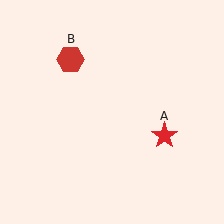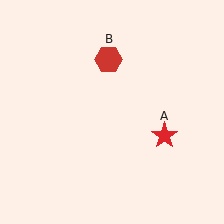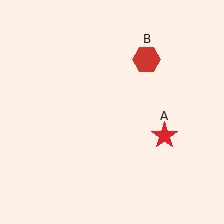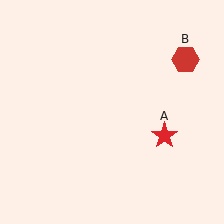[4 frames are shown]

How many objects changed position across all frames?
1 object changed position: red hexagon (object B).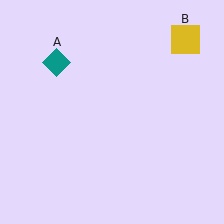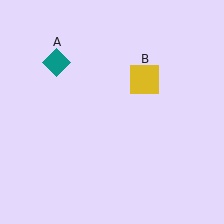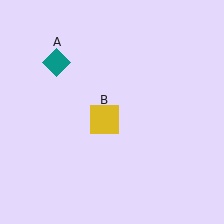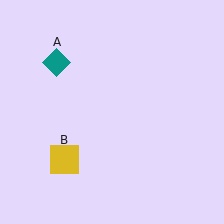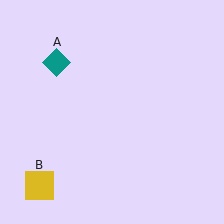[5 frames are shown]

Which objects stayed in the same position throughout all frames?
Teal diamond (object A) remained stationary.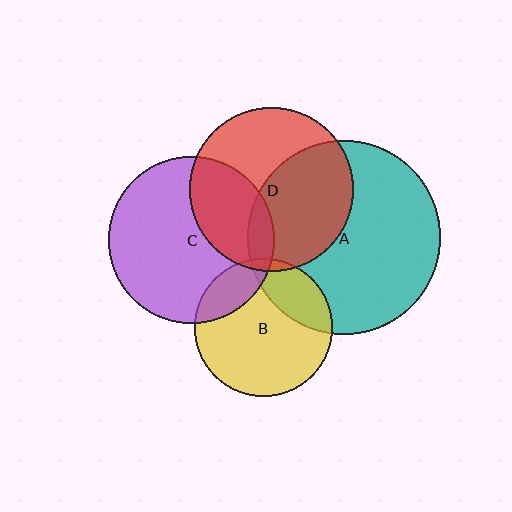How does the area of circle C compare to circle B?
Approximately 1.5 times.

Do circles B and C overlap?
Yes.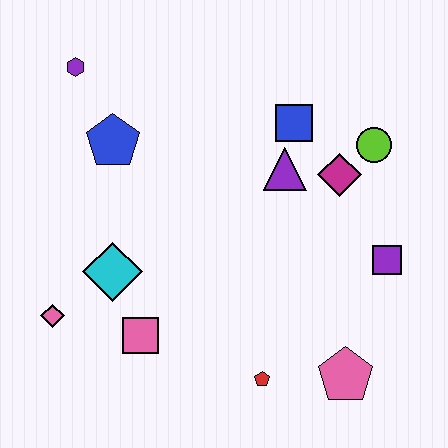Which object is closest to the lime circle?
The magenta diamond is closest to the lime circle.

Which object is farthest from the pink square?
The lime circle is farthest from the pink square.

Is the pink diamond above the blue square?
No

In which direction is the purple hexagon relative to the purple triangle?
The purple hexagon is to the left of the purple triangle.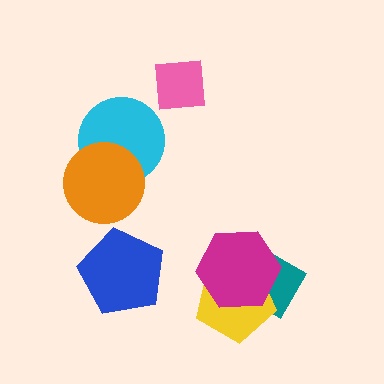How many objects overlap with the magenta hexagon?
2 objects overlap with the magenta hexagon.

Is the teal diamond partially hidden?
Yes, it is partially covered by another shape.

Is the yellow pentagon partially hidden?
Yes, it is partially covered by another shape.